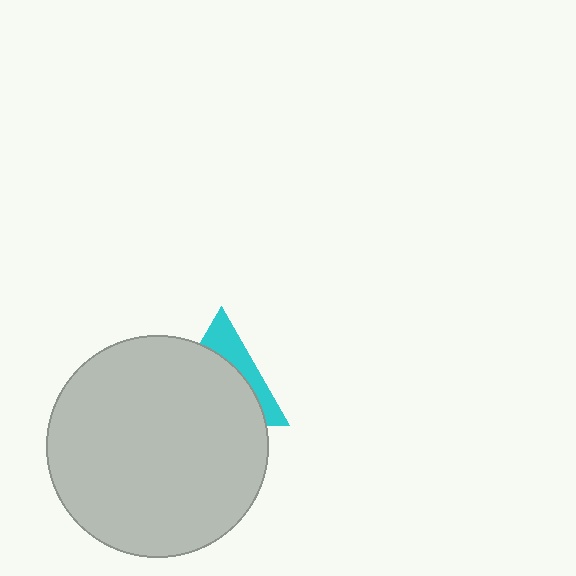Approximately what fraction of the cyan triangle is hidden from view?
Roughly 69% of the cyan triangle is hidden behind the light gray circle.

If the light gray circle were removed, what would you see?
You would see the complete cyan triangle.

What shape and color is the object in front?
The object in front is a light gray circle.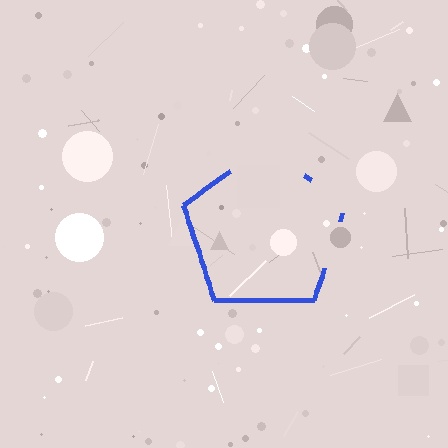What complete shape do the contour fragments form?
The contour fragments form a pentagon.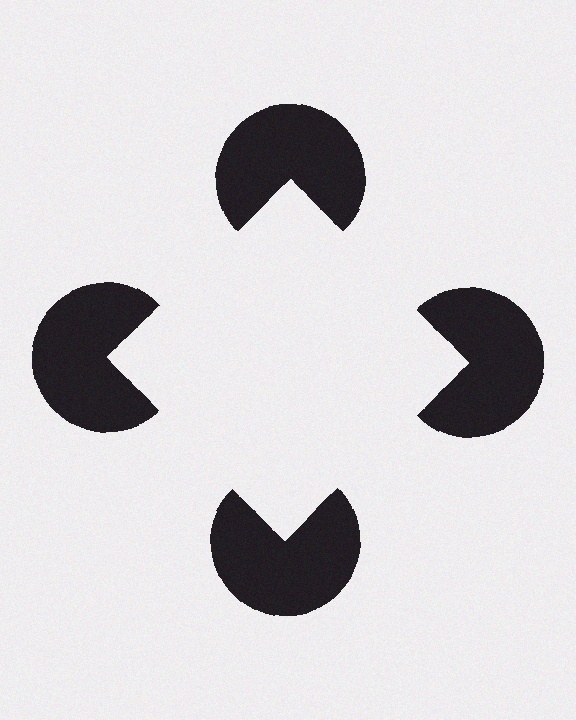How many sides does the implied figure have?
4 sides.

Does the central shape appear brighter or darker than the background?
It typically appears slightly brighter than the background, even though no actual brightness change is drawn.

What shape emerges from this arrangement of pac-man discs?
An illusory square — its edges are inferred from the aligned wedge cuts in the pac-man discs, not physically drawn.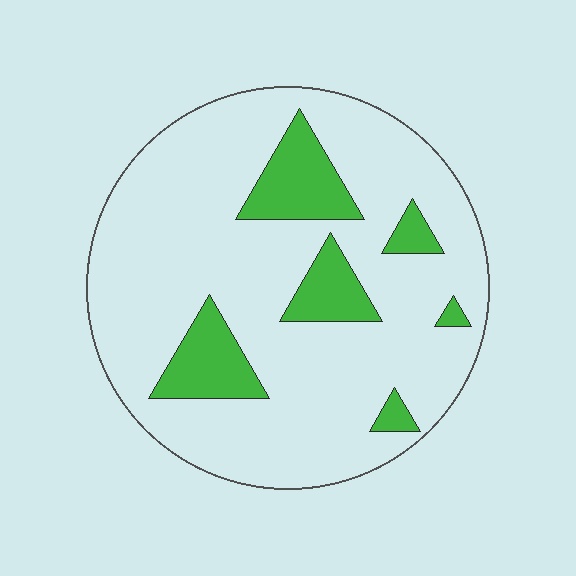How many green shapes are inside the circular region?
6.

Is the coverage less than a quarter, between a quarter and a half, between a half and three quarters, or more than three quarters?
Less than a quarter.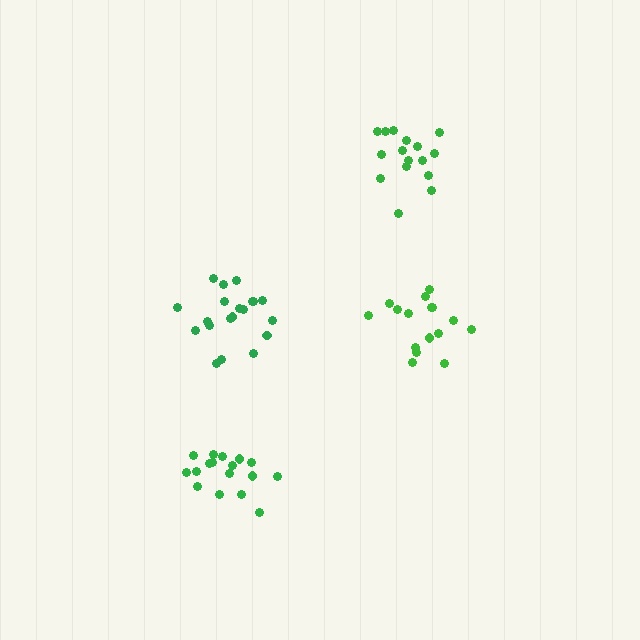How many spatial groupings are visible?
There are 4 spatial groupings.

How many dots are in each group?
Group 1: 16 dots, Group 2: 17 dots, Group 3: 20 dots, Group 4: 16 dots (69 total).